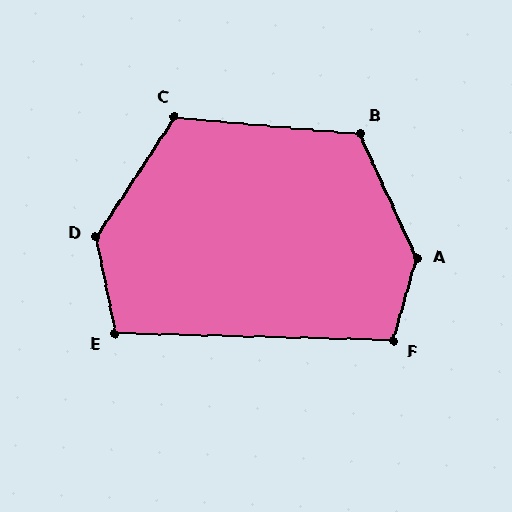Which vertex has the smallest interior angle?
E, at approximately 102 degrees.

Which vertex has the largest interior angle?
A, at approximately 139 degrees.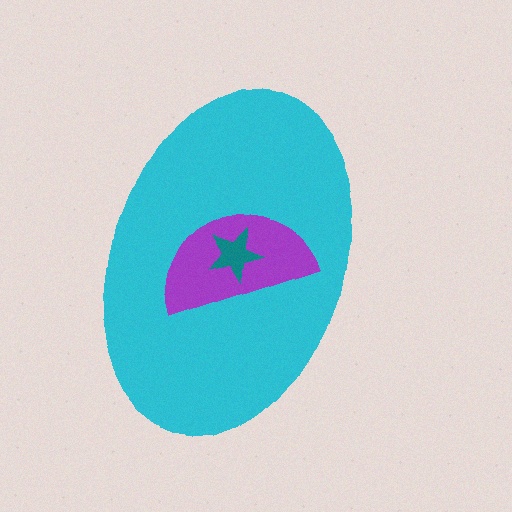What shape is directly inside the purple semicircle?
The teal star.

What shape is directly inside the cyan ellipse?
The purple semicircle.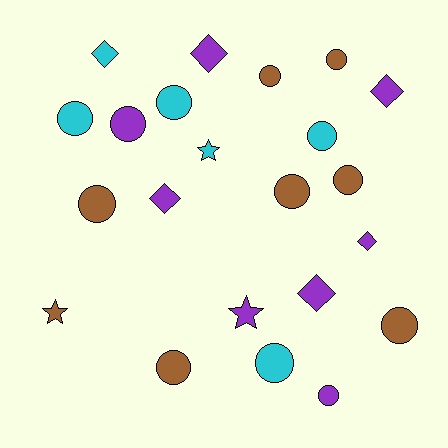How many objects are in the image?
There are 22 objects.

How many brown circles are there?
There are 7 brown circles.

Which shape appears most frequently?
Circle, with 13 objects.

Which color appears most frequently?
Purple, with 8 objects.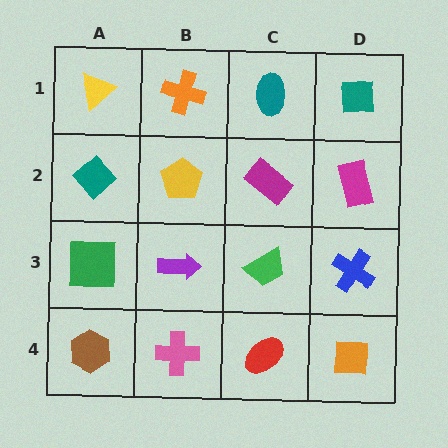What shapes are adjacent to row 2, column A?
A yellow triangle (row 1, column A), a green square (row 3, column A), a yellow pentagon (row 2, column B).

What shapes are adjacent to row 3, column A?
A teal diamond (row 2, column A), a brown hexagon (row 4, column A), a purple arrow (row 3, column B).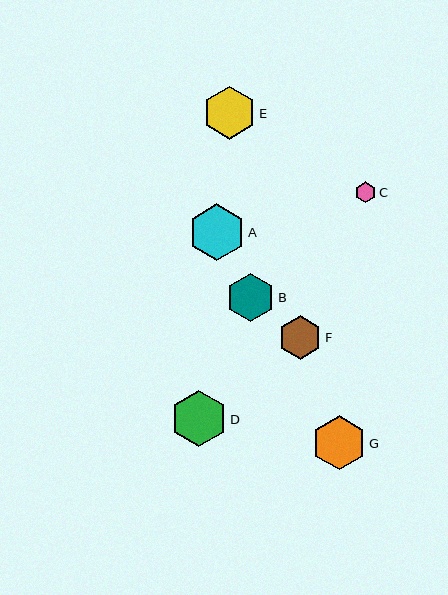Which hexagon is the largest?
Hexagon A is the largest with a size of approximately 56 pixels.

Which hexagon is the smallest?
Hexagon C is the smallest with a size of approximately 21 pixels.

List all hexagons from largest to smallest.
From largest to smallest: A, D, G, E, B, F, C.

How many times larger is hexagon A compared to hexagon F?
Hexagon A is approximately 1.3 times the size of hexagon F.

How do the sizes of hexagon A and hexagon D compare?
Hexagon A and hexagon D are approximately the same size.